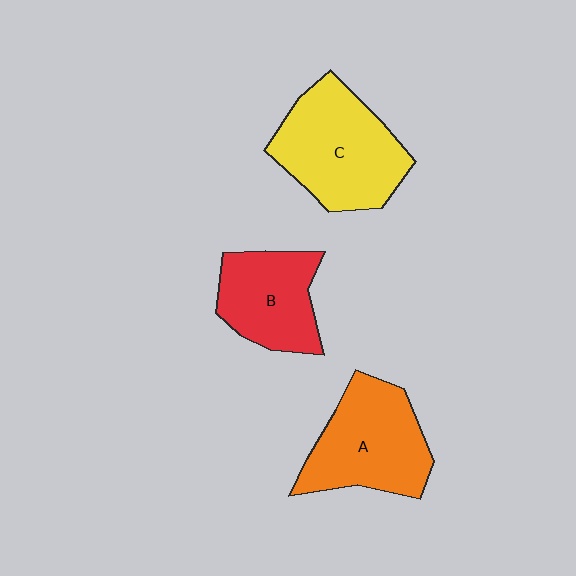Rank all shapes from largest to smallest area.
From largest to smallest: C (yellow), A (orange), B (red).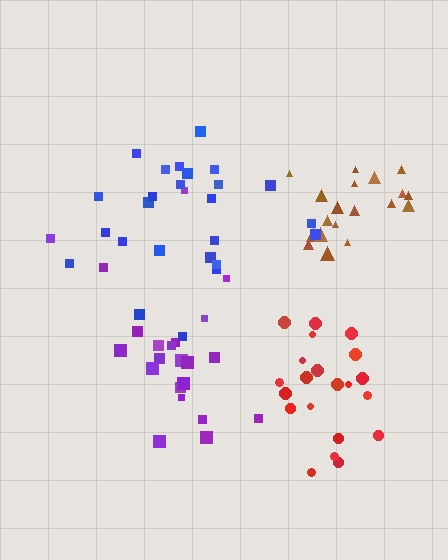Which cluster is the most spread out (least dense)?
Blue.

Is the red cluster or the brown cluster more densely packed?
Brown.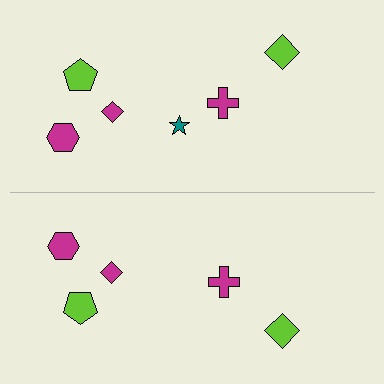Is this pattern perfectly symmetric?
No, the pattern is not perfectly symmetric. A teal star is missing from the bottom side.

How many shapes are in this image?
There are 11 shapes in this image.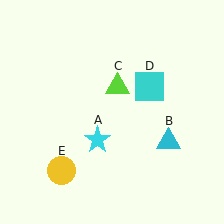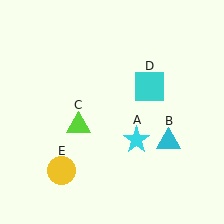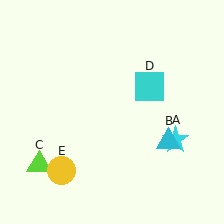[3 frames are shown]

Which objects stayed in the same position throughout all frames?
Cyan triangle (object B) and cyan square (object D) and yellow circle (object E) remained stationary.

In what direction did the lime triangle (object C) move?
The lime triangle (object C) moved down and to the left.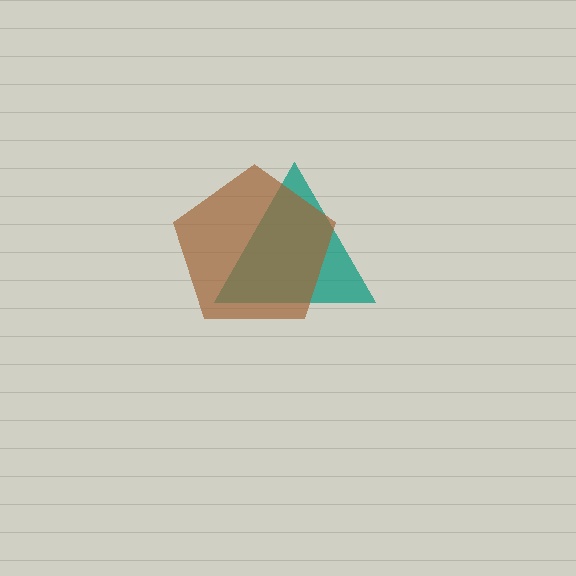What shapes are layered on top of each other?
The layered shapes are: a teal triangle, a brown pentagon.